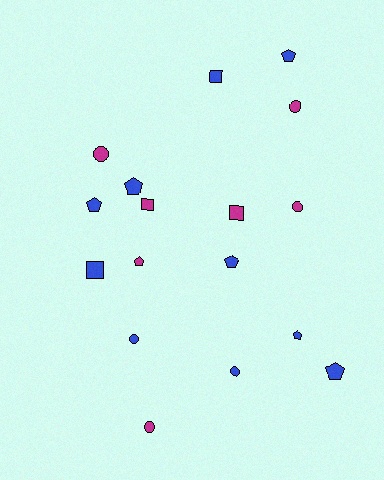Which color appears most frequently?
Blue, with 10 objects.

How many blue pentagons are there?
There are 6 blue pentagons.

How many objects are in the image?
There are 17 objects.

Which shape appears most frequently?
Pentagon, with 7 objects.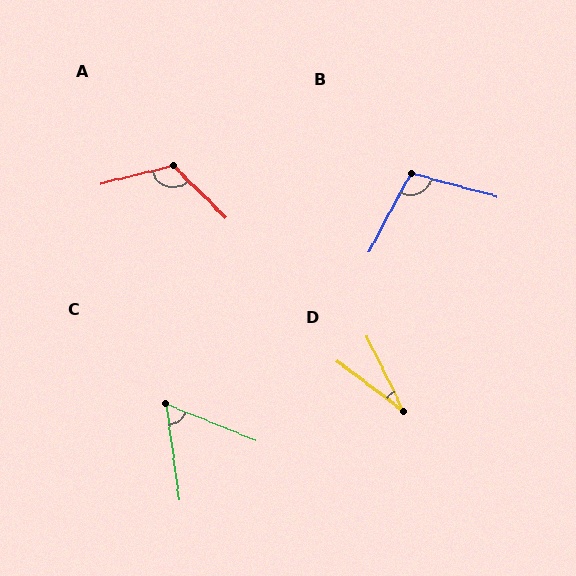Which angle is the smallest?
D, at approximately 27 degrees.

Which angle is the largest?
A, at approximately 121 degrees.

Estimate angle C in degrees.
Approximately 60 degrees.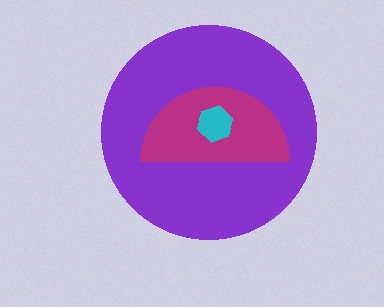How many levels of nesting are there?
3.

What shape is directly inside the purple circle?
The magenta semicircle.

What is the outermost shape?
The purple circle.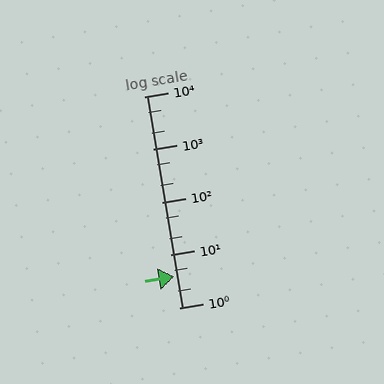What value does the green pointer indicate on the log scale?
The pointer indicates approximately 3.9.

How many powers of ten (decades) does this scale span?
The scale spans 4 decades, from 1 to 10000.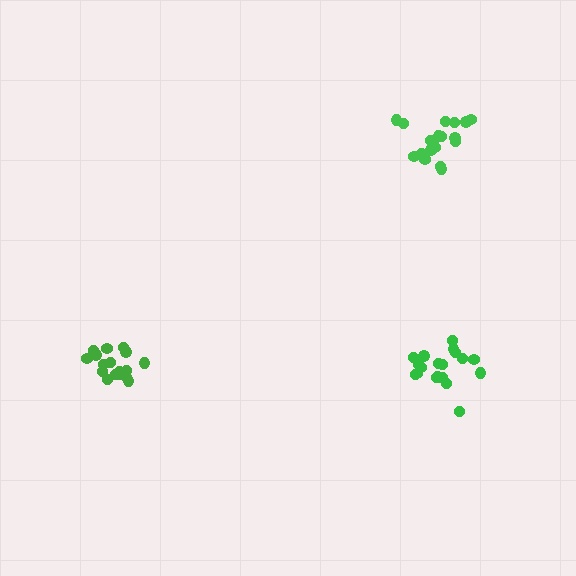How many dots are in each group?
Group 1: 19 dots, Group 2: 17 dots, Group 3: 19 dots (55 total).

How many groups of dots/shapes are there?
There are 3 groups.